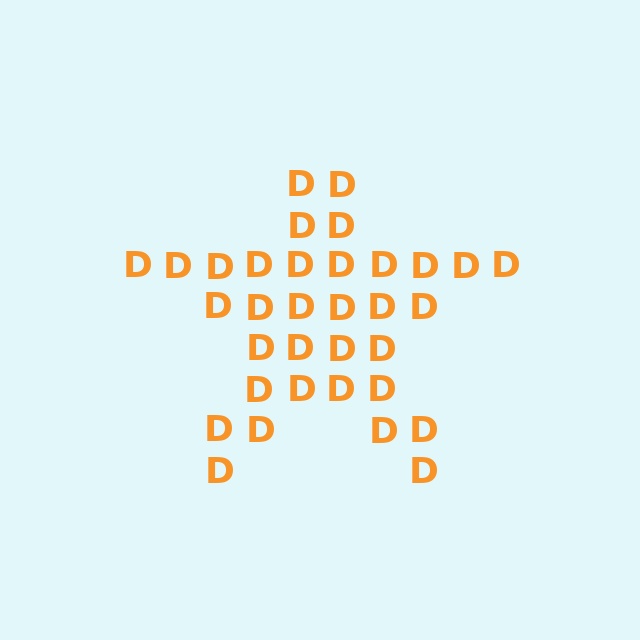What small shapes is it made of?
It is made of small letter D's.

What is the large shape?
The large shape is a star.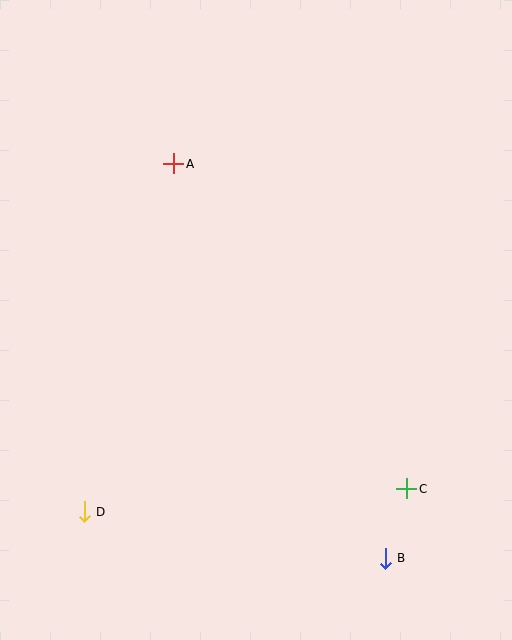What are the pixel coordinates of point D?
Point D is at (84, 512).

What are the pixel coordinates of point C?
Point C is at (407, 489).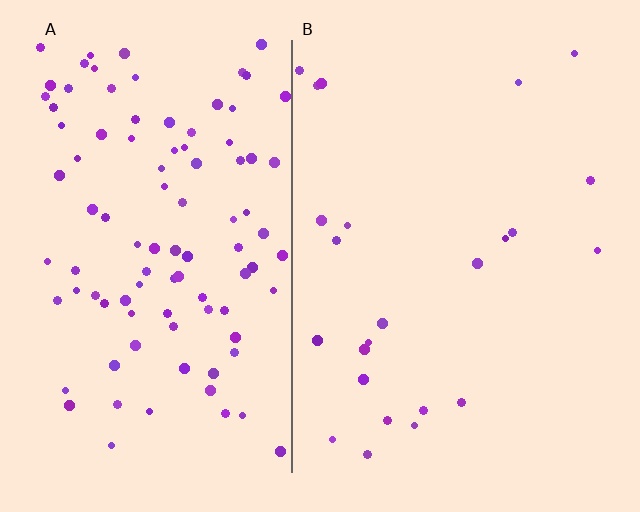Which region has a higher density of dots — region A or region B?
A (the left).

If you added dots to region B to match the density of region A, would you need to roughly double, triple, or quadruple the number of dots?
Approximately quadruple.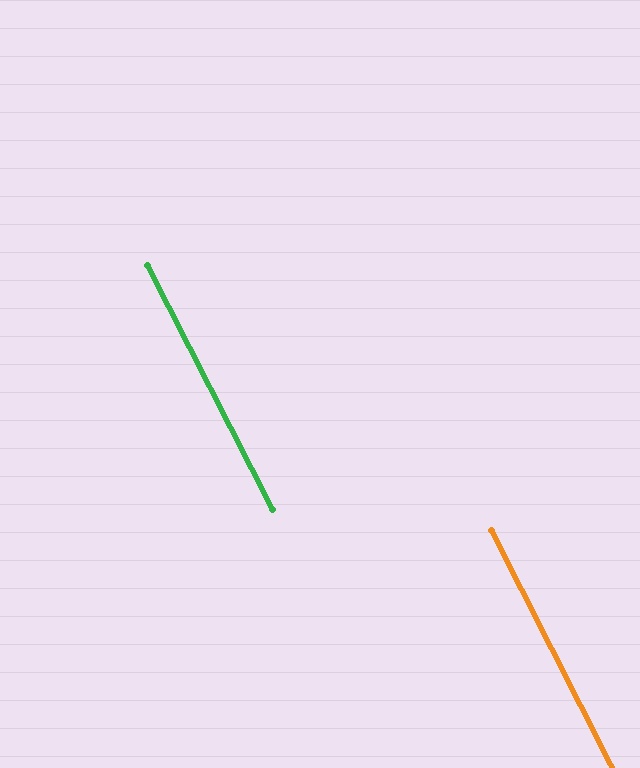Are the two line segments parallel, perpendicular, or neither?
Parallel — their directions differ by only 0.1°.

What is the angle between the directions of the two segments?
Approximately 0 degrees.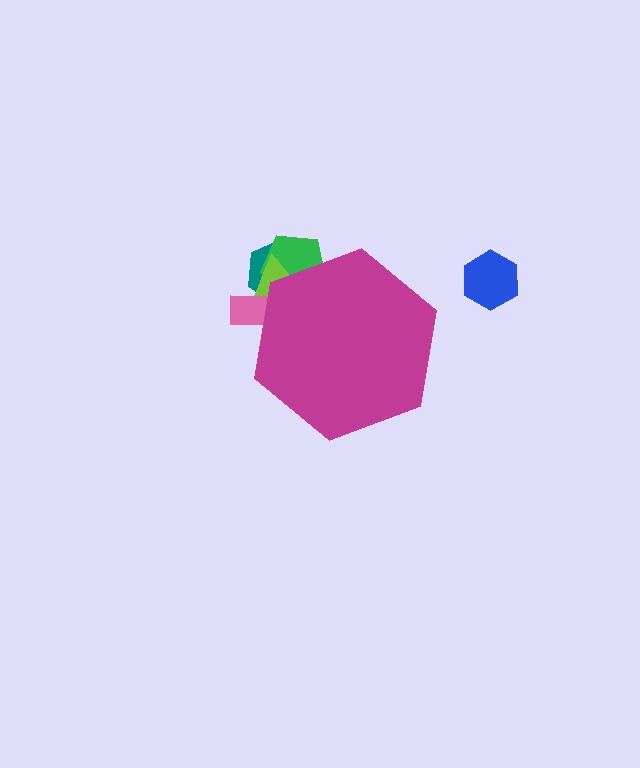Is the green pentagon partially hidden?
Yes, the green pentagon is partially hidden behind the magenta hexagon.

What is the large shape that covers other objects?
A magenta hexagon.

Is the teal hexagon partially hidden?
Yes, the teal hexagon is partially hidden behind the magenta hexagon.